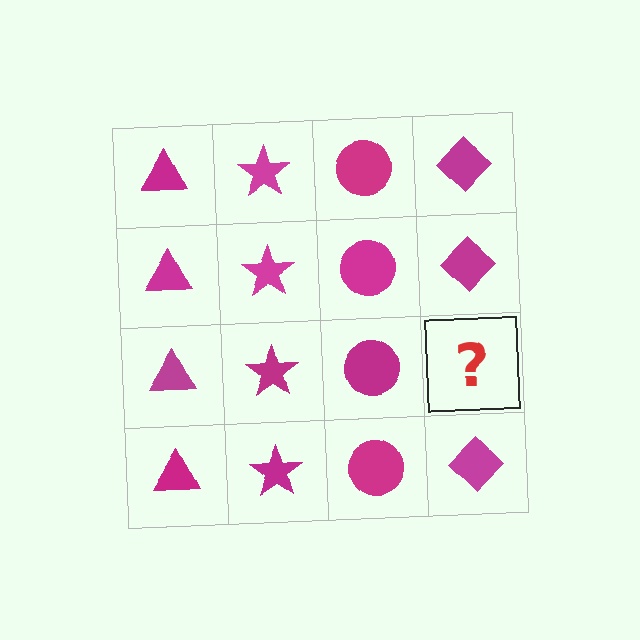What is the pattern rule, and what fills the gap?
The rule is that each column has a consistent shape. The gap should be filled with a magenta diamond.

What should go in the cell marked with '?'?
The missing cell should contain a magenta diamond.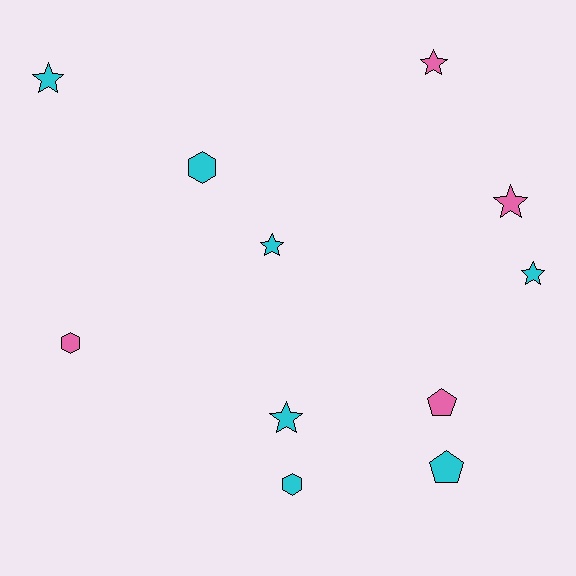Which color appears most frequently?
Cyan, with 7 objects.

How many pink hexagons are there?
There is 1 pink hexagon.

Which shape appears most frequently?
Star, with 6 objects.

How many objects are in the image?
There are 11 objects.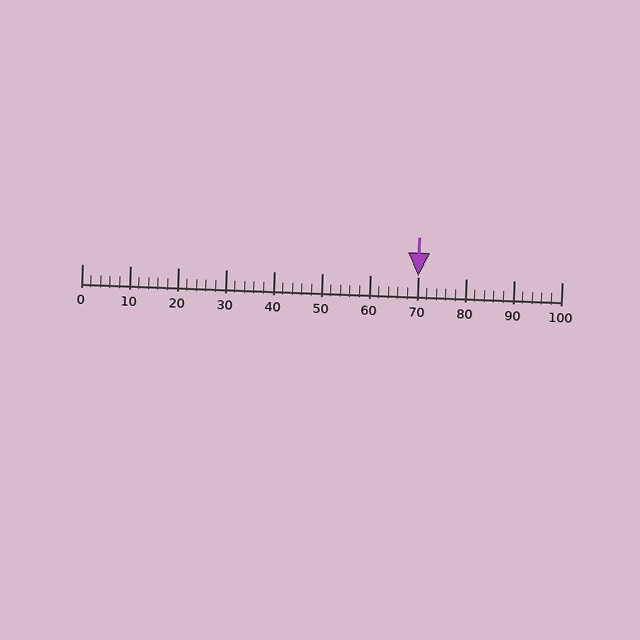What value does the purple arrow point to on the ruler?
The purple arrow points to approximately 70.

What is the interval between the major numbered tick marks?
The major tick marks are spaced 10 units apart.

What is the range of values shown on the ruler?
The ruler shows values from 0 to 100.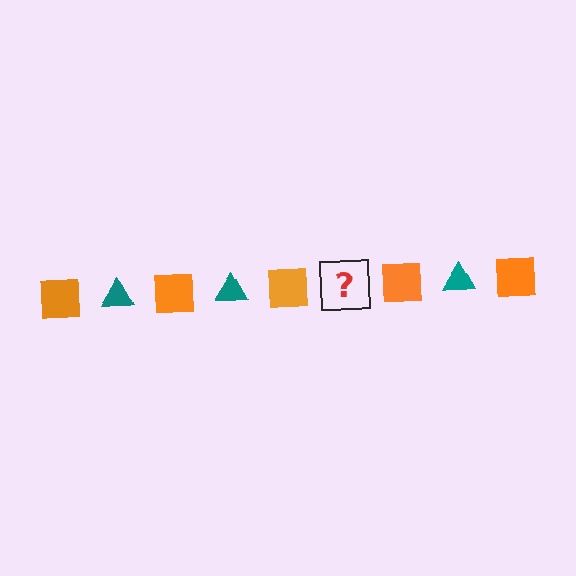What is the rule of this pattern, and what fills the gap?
The rule is that the pattern alternates between orange square and teal triangle. The gap should be filled with a teal triangle.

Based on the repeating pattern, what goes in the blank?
The blank should be a teal triangle.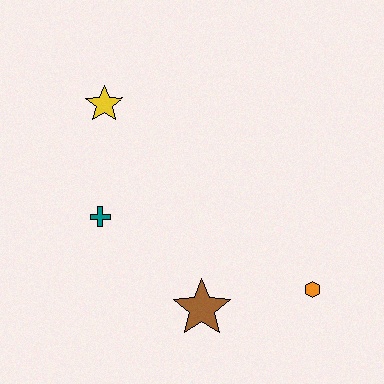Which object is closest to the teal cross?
The yellow star is closest to the teal cross.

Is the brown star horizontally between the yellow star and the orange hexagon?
Yes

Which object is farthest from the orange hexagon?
The yellow star is farthest from the orange hexagon.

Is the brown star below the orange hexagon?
Yes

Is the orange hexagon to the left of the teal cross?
No